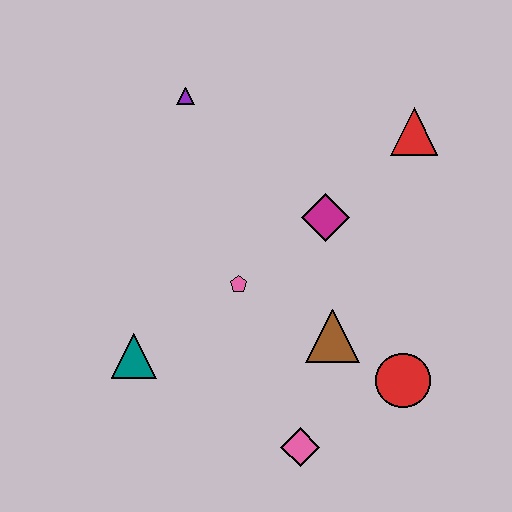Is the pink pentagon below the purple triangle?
Yes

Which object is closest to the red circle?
The brown triangle is closest to the red circle.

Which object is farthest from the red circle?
The purple triangle is farthest from the red circle.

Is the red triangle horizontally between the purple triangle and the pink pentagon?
No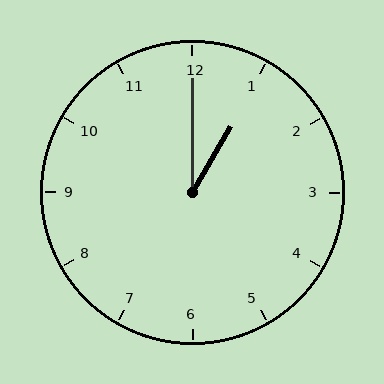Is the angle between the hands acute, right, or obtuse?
It is acute.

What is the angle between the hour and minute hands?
Approximately 30 degrees.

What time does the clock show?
1:00.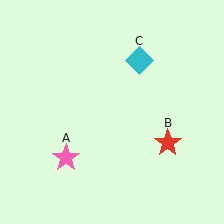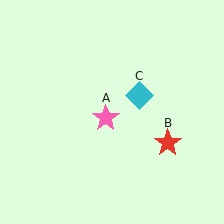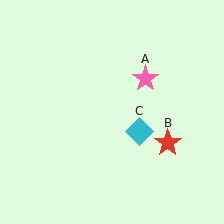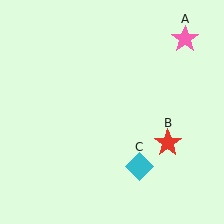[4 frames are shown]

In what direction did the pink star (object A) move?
The pink star (object A) moved up and to the right.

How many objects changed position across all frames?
2 objects changed position: pink star (object A), cyan diamond (object C).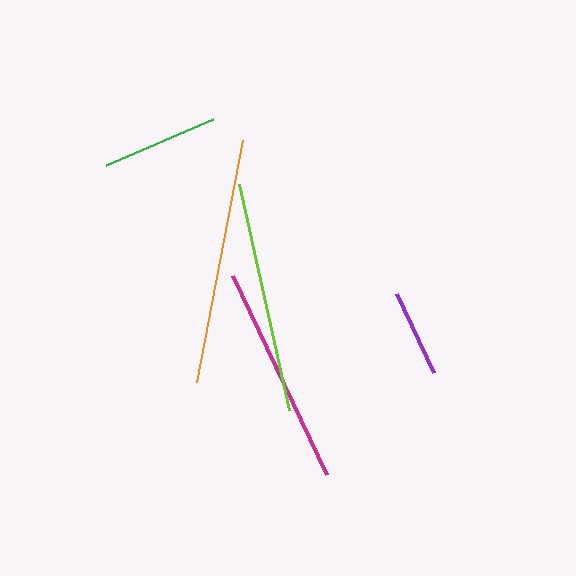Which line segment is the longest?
The orange line is the longest at approximately 247 pixels.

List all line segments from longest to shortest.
From longest to shortest: orange, lime, magenta, green, purple.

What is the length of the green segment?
The green segment is approximately 117 pixels long.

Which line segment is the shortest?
The purple line is the shortest at approximately 88 pixels.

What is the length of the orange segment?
The orange segment is approximately 247 pixels long.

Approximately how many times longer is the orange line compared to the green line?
The orange line is approximately 2.1 times the length of the green line.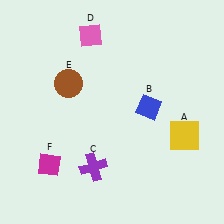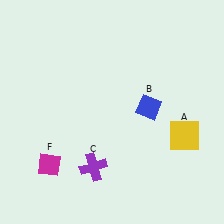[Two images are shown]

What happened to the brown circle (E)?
The brown circle (E) was removed in Image 2. It was in the top-left area of Image 1.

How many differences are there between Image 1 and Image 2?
There are 2 differences between the two images.